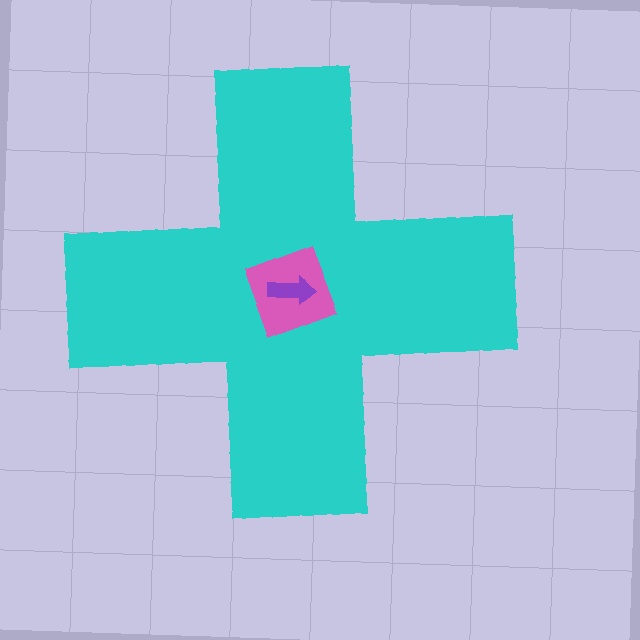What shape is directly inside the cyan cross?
The pink square.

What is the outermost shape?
The cyan cross.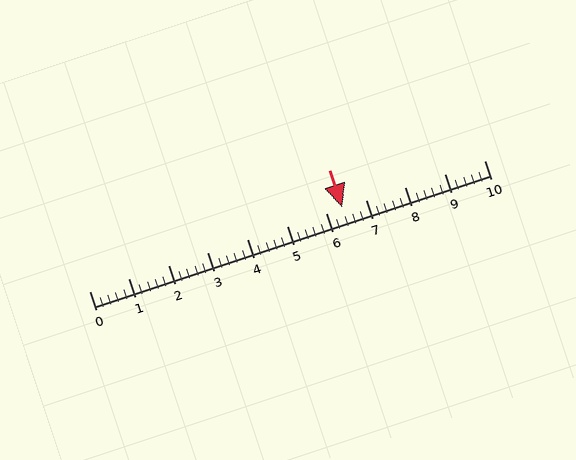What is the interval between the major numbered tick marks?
The major tick marks are spaced 1 units apart.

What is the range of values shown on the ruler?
The ruler shows values from 0 to 10.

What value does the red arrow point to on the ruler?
The red arrow points to approximately 6.4.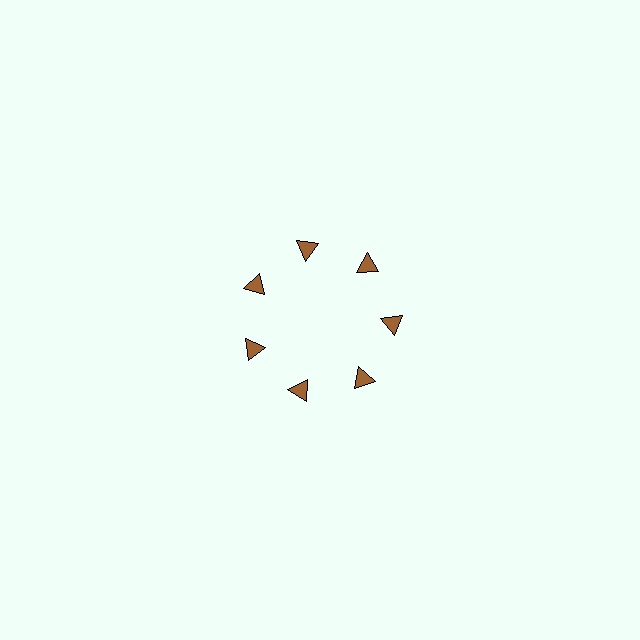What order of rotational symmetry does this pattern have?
This pattern has 7-fold rotational symmetry.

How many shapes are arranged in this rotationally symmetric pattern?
There are 7 shapes, arranged in 7 groups of 1.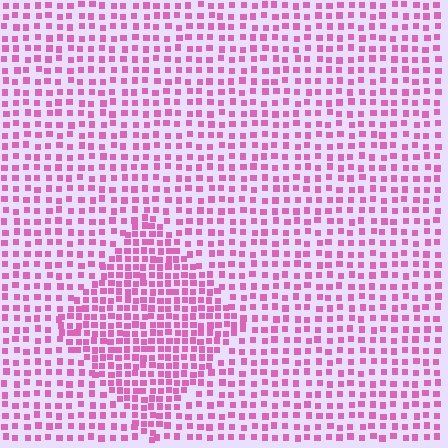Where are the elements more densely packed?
The elements are more densely packed inside the diamond boundary.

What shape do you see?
I see a diamond.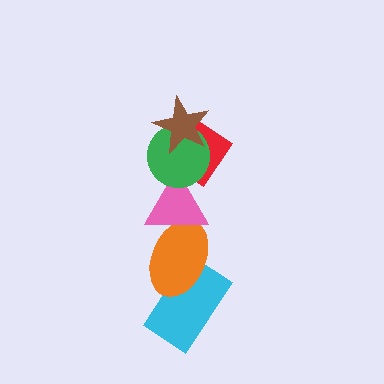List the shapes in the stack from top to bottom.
From top to bottom: the brown star, the green circle, the red diamond, the pink triangle, the orange ellipse, the cyan rectangle.